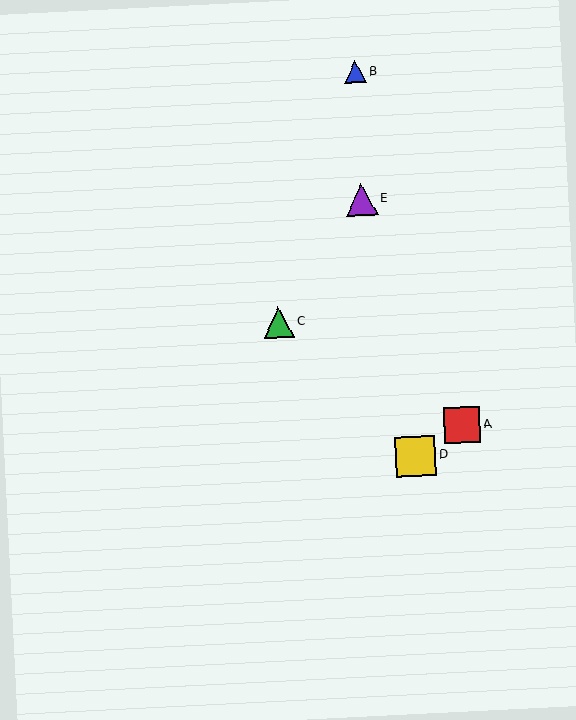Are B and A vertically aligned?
No, B is at x≈355 and A is at x≈462.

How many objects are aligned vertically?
2 objects (B, E) are aligned vertically.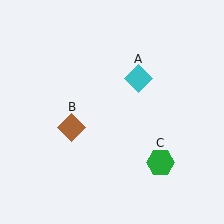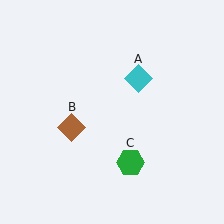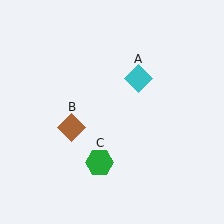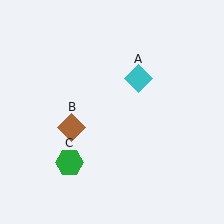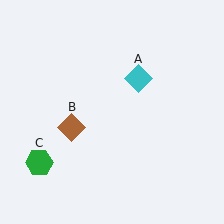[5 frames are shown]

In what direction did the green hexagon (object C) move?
The green hexagon (object C) moved left.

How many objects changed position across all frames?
1 object changed position: green hexagon (object C).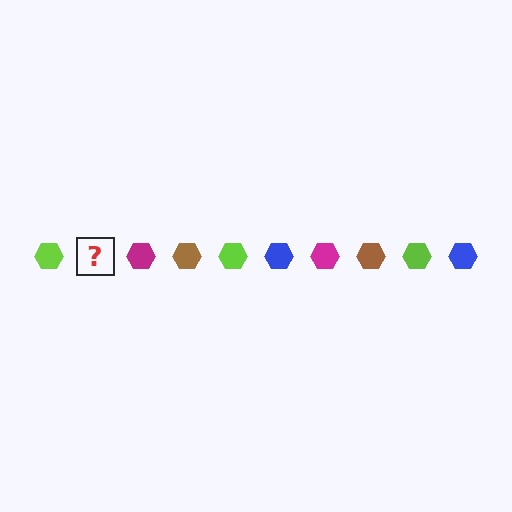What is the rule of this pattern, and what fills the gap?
The rule is that the pattern cycles through lime, blue, magenta, brown hexagons. The gap should be filled with a blue hexagon.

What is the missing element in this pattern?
The missing element is a blue hexagon.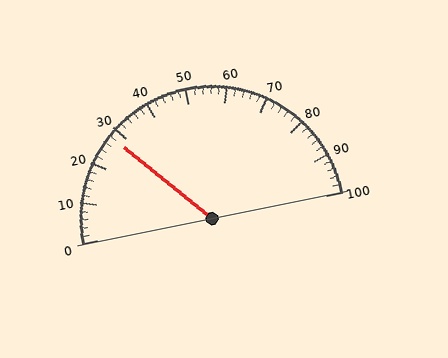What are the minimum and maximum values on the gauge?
The gauge ranges from 0 to 100.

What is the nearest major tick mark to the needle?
The nearest major tick mark is 30.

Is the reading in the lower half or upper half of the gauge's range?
The reading is in the lower half of the range (0 to 100).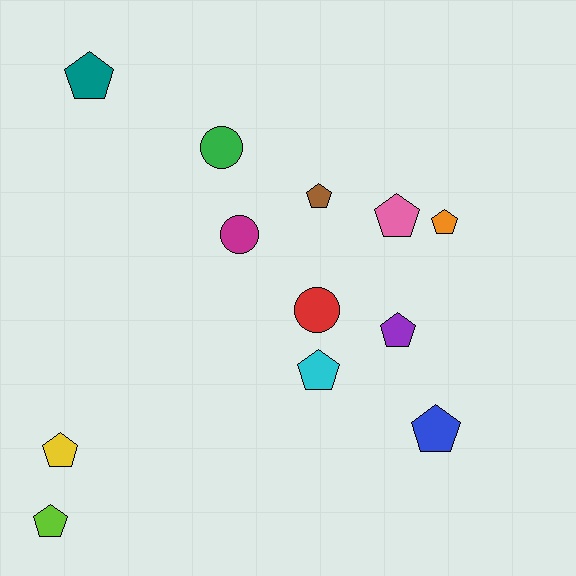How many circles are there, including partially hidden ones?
There are 3 circles.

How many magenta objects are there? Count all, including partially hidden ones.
There is 1 magenta object.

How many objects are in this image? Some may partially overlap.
There are 12 objects.